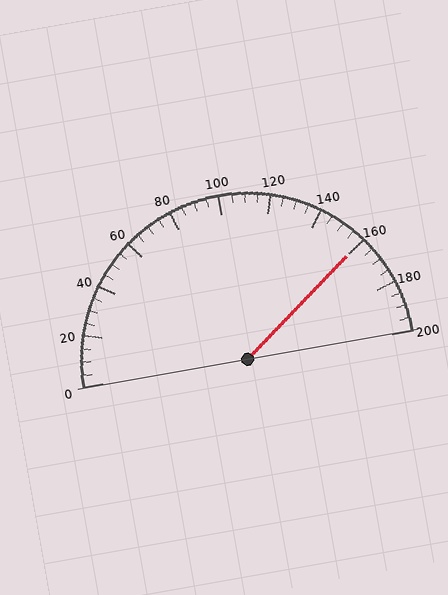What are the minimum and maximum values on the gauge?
The gauge ranges from 0 to 200.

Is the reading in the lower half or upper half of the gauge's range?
The reading is in the upper half of the range (0 to 200).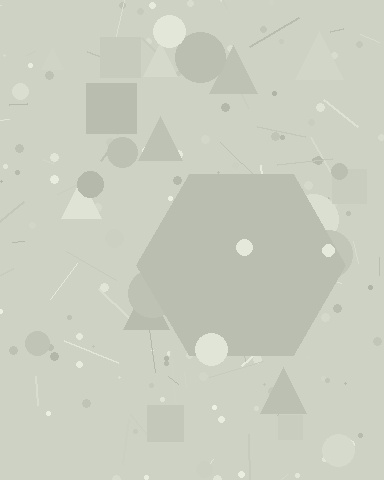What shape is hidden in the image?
A hexagon is hidden in the image.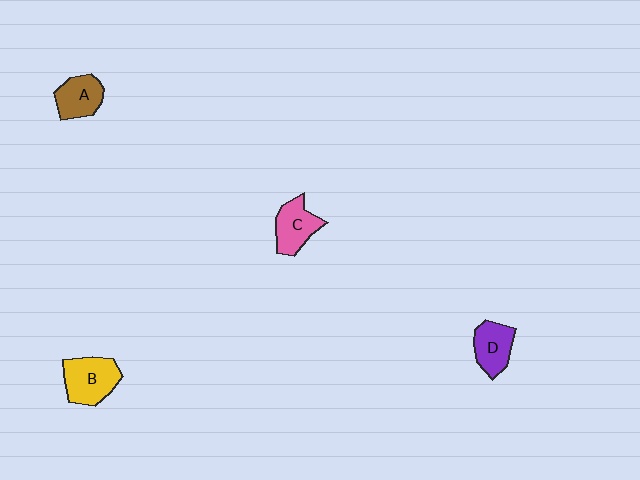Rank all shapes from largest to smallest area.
From largest to smallest: B (yellow), C (pink), D (purple), A (brown).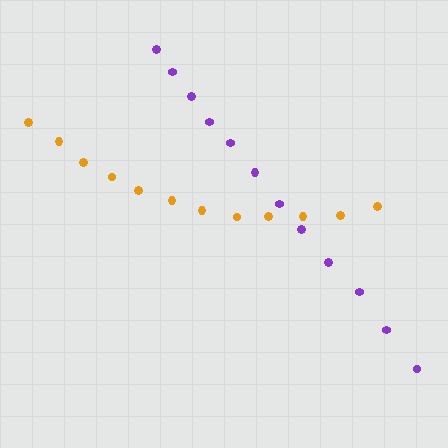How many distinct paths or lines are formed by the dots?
There are 2 distinct paths.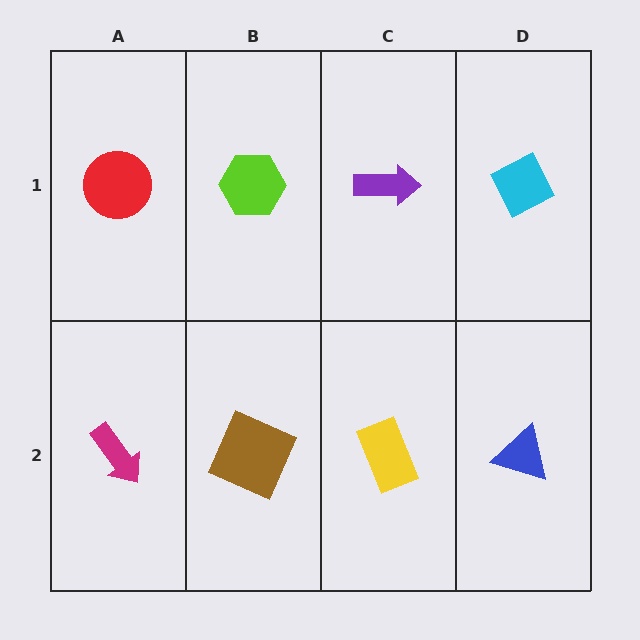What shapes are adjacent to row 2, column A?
A red circle (row 1, column A), a brown square (row 2, column B).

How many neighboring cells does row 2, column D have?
2.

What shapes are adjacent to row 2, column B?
A lime hexagon (row 1, column B), a magenta arrow (row 2, column A), a yellow rectangle (row 2, column C).